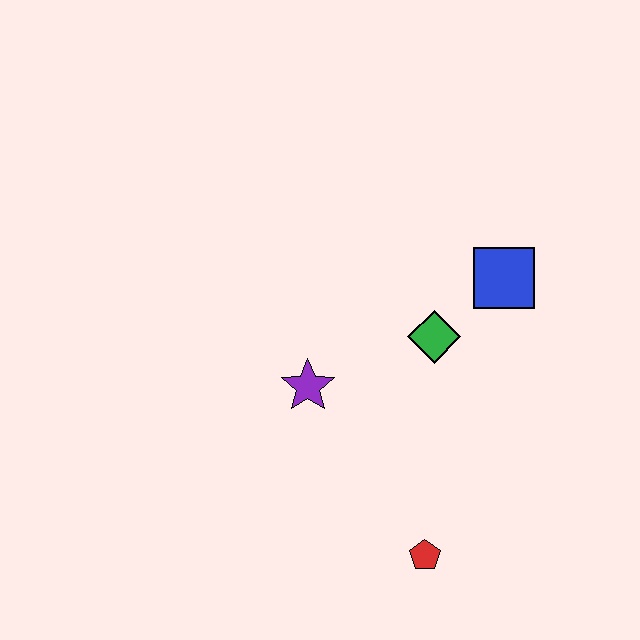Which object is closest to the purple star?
The green diamond is closest to the purple star.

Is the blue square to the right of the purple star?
Yes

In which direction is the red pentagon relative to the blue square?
The red pentagon is below the blue square.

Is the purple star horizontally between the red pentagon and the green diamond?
No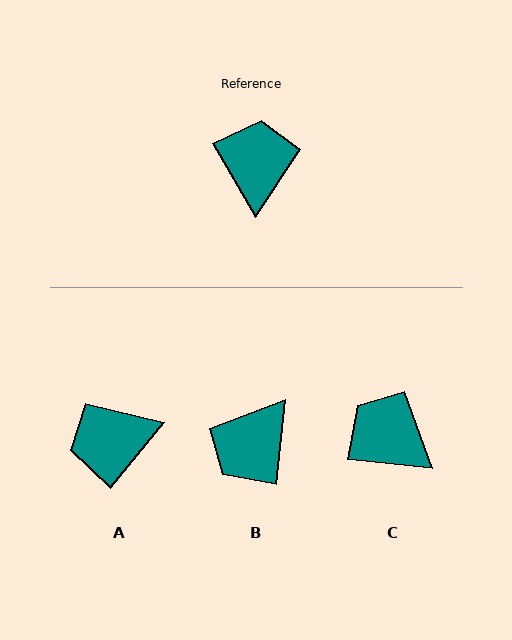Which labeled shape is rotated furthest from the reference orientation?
B, about 144 degrees away.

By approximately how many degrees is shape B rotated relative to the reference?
Approximately 144 degrees counter-clockwise.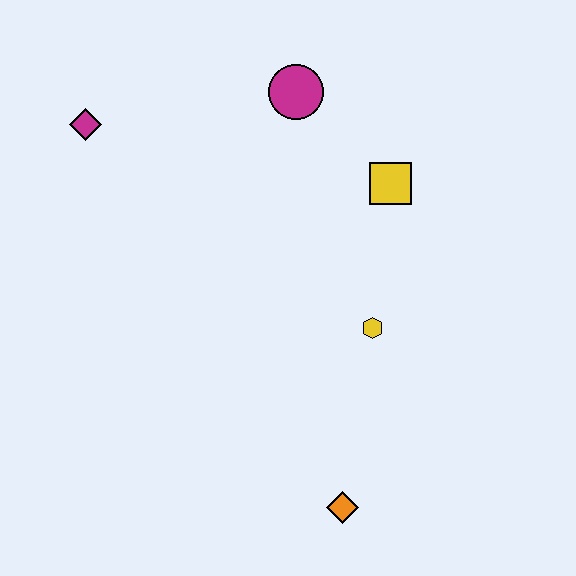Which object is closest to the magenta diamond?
The magenta circle is closest to the magenta diamond.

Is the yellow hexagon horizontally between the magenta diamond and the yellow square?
Yes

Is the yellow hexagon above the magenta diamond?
No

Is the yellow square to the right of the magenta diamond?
Yes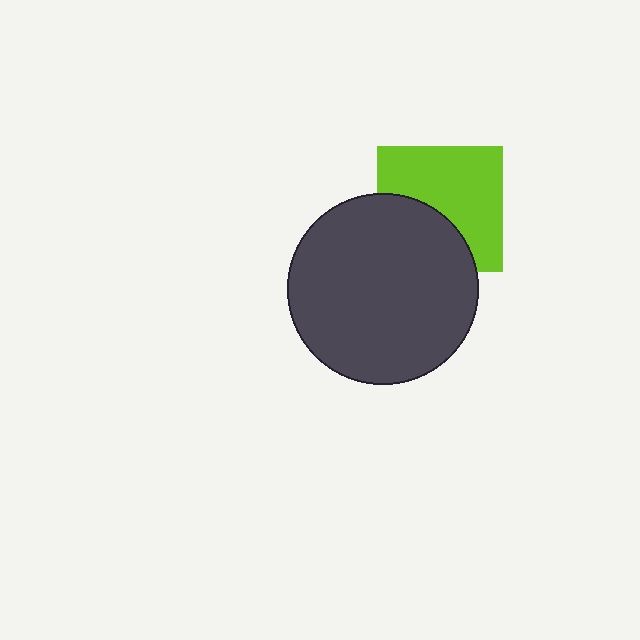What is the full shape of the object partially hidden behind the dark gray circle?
The partially hidden object is a lime square.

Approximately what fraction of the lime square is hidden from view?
Roughly 38% of the lime square is hidden behind the dark gray circle.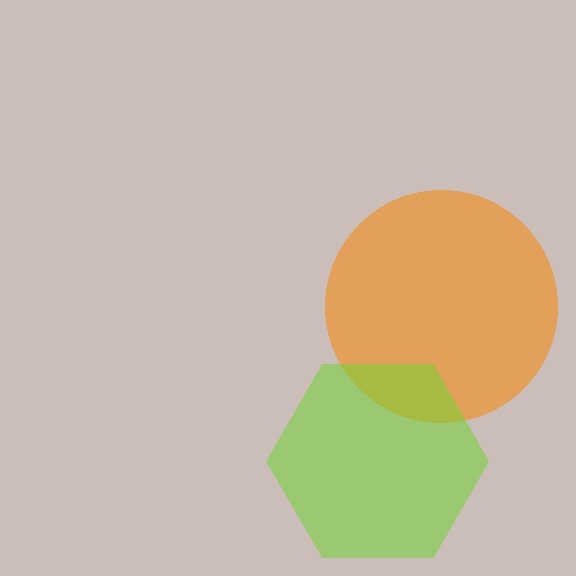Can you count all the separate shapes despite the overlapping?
Yes, there are 2 separate shapes.